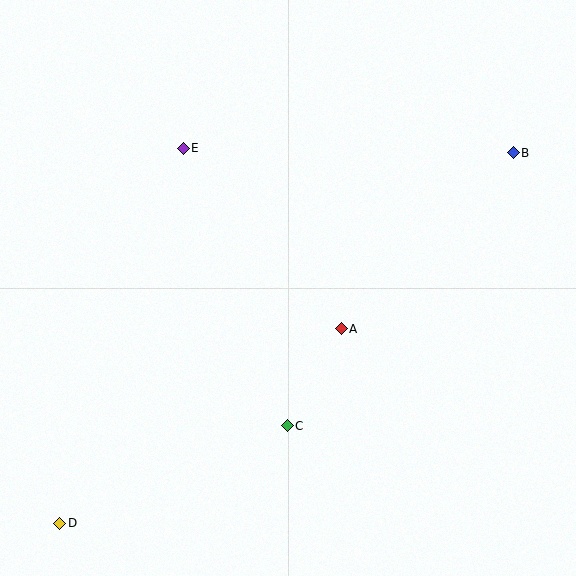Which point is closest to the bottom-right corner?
Point C is closest to the bottom-right corner.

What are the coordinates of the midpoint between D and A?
The midpoint between D and A is at (201, 426).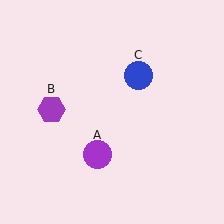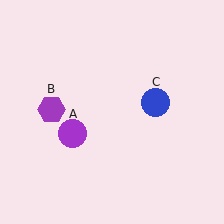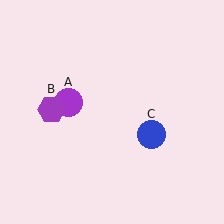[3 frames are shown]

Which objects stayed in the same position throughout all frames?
Purple hexagon (object B) remained stationary.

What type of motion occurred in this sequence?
The purple circle (object A), blue circle (object C) rotated clockwise around the center of the scene.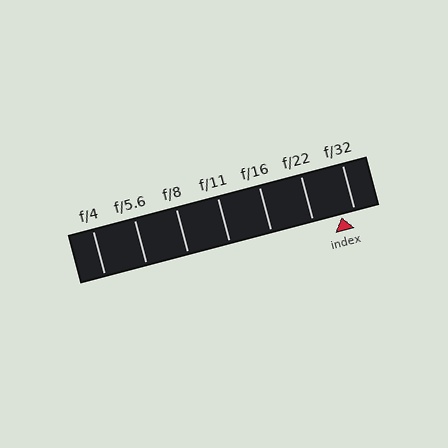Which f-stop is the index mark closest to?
The index mark is closest to f/32.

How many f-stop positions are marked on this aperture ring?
There are 7 f-stop positions marked.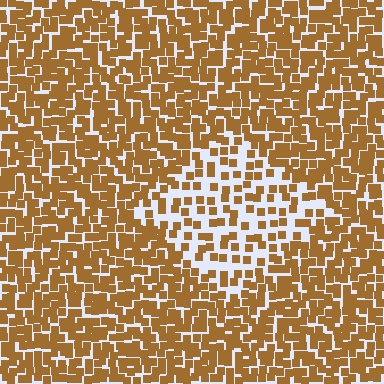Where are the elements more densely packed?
The elements are more densely packed outside the diamond boundary.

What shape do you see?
I see a diamond.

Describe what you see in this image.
The image contains small brown elements arranged at two different densities. A diamond-shaped region is visible where the elements are less densely packed than the surrounding area.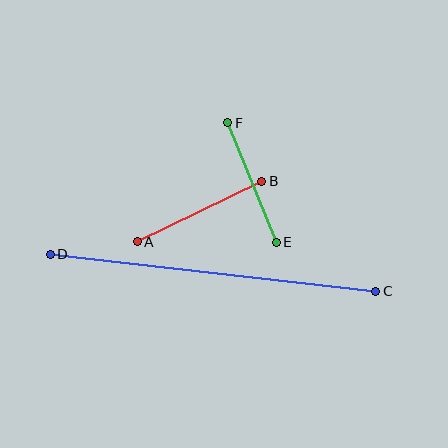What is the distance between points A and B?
The distance is approximately 138 pixels.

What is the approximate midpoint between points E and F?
The midpoint is at approximately (252, 182) pixels.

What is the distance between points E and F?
The distance is approximately 129 pixels.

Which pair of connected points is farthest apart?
Points C and D are farthest apart.